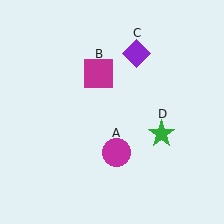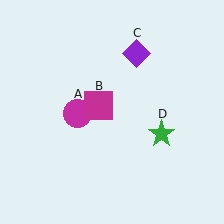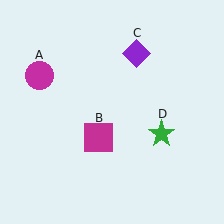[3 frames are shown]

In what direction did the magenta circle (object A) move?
The magenta circle (object A) moved up and to the left.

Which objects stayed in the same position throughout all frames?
Purple diamond (object C) and green star (object D) remained stationary.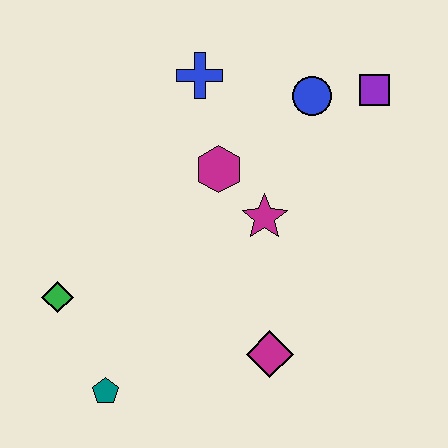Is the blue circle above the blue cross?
No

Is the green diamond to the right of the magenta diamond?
No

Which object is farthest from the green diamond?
The purple square is farthest from the green diamond.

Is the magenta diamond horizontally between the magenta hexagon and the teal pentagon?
No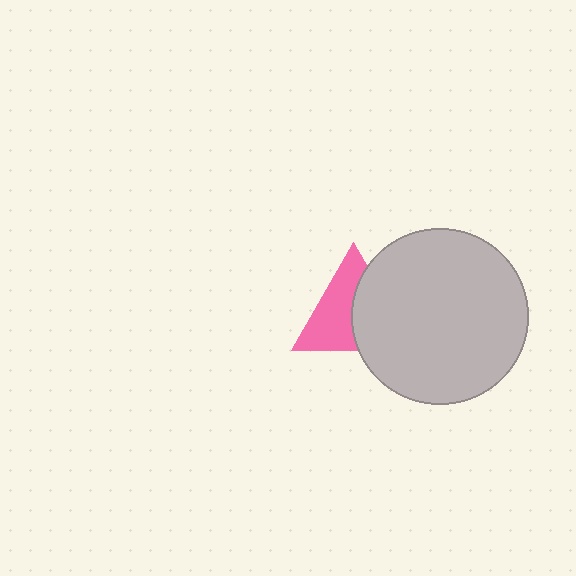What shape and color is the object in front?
The object in front is a light gray circle.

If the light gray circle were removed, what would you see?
You would see the complete pink triangle.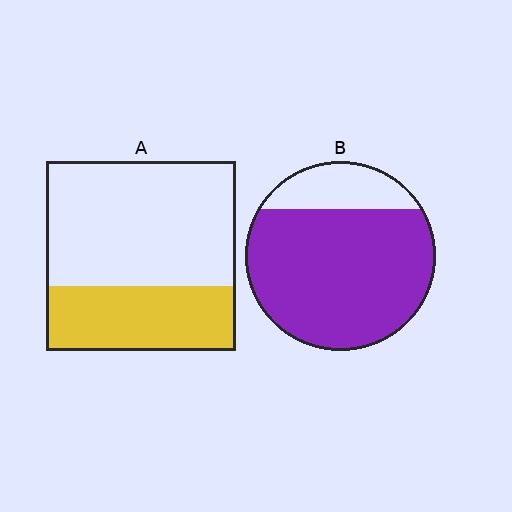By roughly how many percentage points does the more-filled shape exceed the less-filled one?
By roughly 45 percentage points (B over A).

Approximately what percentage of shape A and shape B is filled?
A is approximately 35% and B is approximately 80%.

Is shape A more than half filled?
No.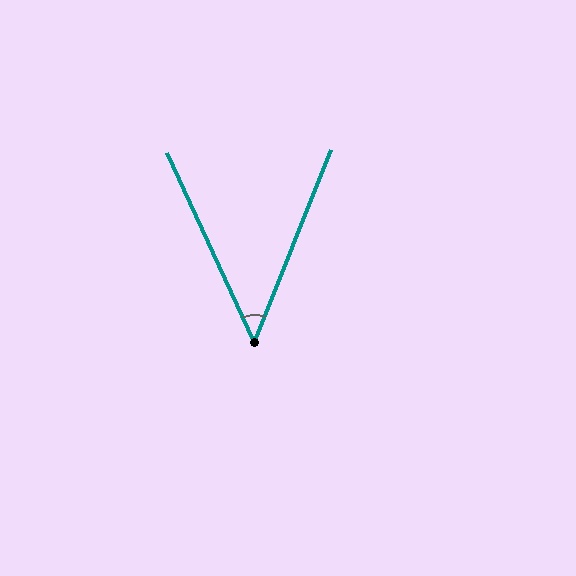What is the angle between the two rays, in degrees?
Approximately 46 degrees.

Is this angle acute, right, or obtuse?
It is acute.